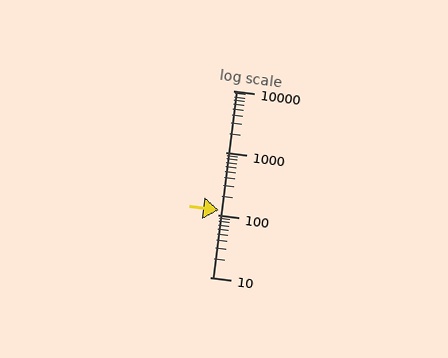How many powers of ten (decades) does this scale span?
The scale spans 3 decades, from 10 to 10000.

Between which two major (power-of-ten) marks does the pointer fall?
The pointer is between 100 and 1000.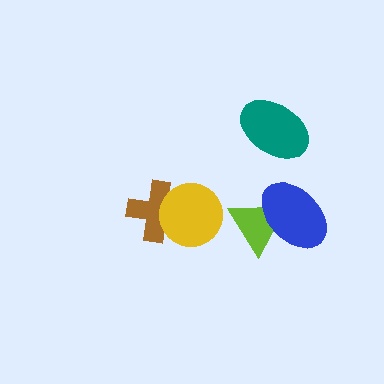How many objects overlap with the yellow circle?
1 object overlaps with the yellow circle.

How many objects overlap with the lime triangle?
1 object overlaps with the lime triangle.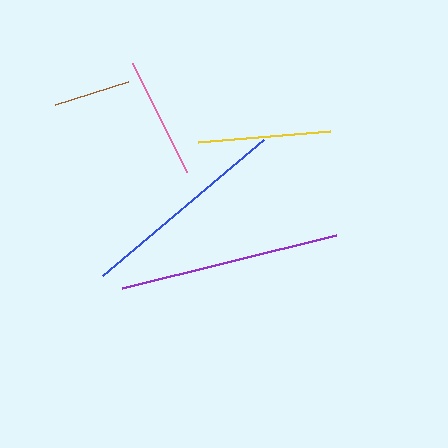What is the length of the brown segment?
The brown segment is approximately 77 pixels long.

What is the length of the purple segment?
The purple segment is approximately 220 pixels long.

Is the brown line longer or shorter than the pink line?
The pink line is longer than the brown line.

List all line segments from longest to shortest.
From longest to shortest: purple, blue, yellow, pink, brown.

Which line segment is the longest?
The purple line is the longest at approximately 220 pixels.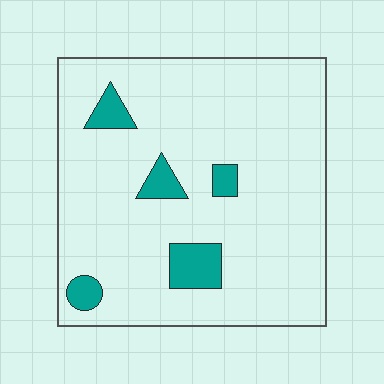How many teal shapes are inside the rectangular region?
5.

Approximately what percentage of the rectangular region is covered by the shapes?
Approximately 10%.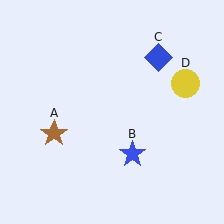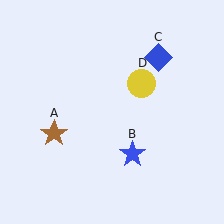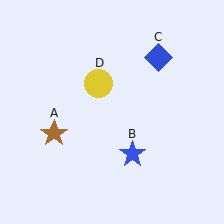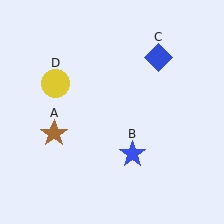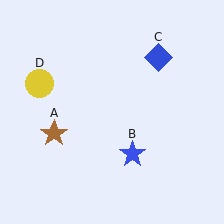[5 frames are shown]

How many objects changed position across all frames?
1 object changed position: yellow circle (object D).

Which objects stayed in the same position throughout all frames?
Brown star (object A) and blue star (object B) and blue diamond (object C) remained stationary.